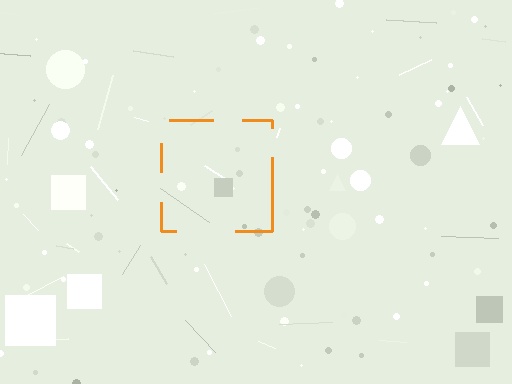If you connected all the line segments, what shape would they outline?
They would outline a square.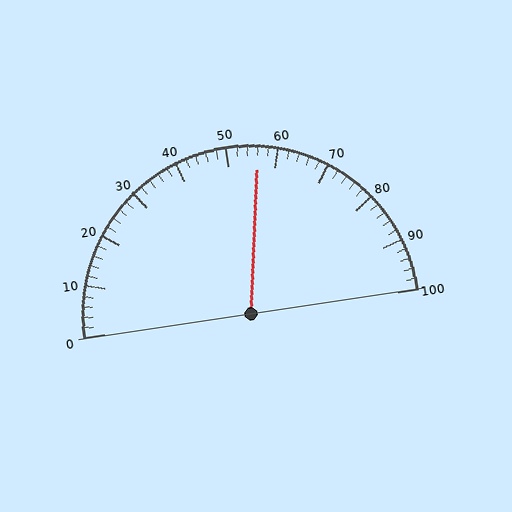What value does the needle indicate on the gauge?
The needle indicates approximately 56.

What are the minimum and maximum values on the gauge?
The gauge ranges from 0 to 100.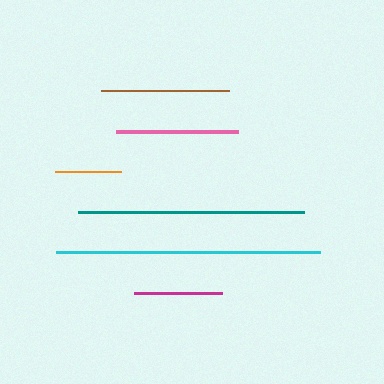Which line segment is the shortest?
The orange line is the shortest at approximately 66 pixels.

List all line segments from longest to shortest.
From longest to shortest: cyan, teal, brown, pink, magenta, orange.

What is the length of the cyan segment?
The cyan segment is approximately 264 pixels long.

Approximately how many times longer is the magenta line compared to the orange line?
The magenta line is approximately 1.3 times the length of the orange line.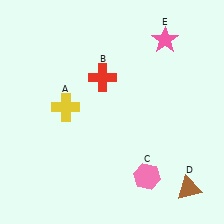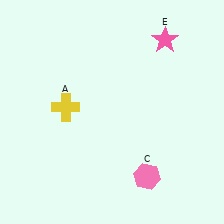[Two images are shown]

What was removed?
The brown triangle (D), the red cross (B) were removed in Image 2.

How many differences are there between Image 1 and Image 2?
There are 2 differences between the two images.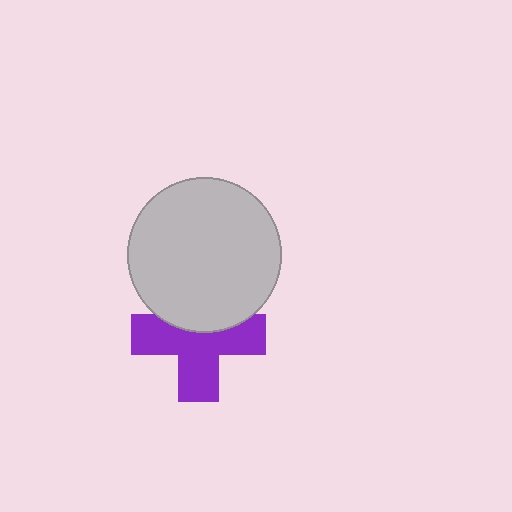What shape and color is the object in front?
The object in front is a light gray circle.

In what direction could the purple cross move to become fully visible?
The purple cross could move down. That would shift it out from behind the light gray circle entirely.